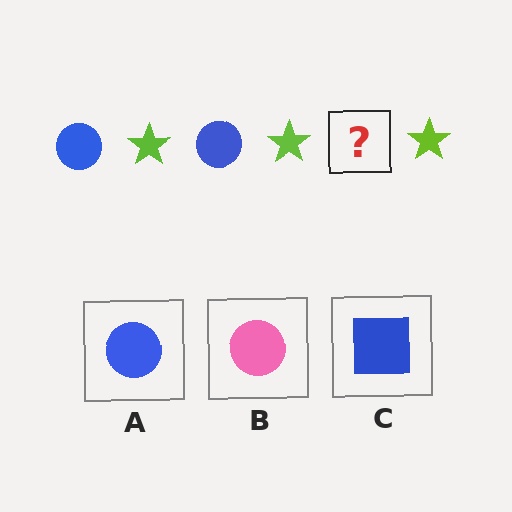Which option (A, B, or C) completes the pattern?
A.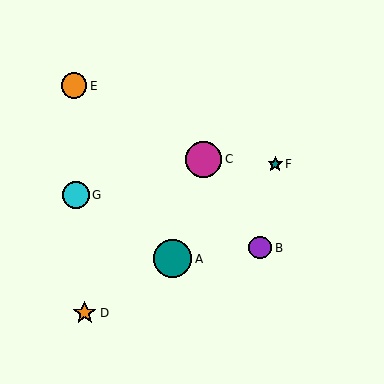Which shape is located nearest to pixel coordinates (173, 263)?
The teal circle (labeled A) at (172, 259) is nearest to that location.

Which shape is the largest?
The teal circle (labeled A) is the largest.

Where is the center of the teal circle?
The center of the teal circle is at (172, 259).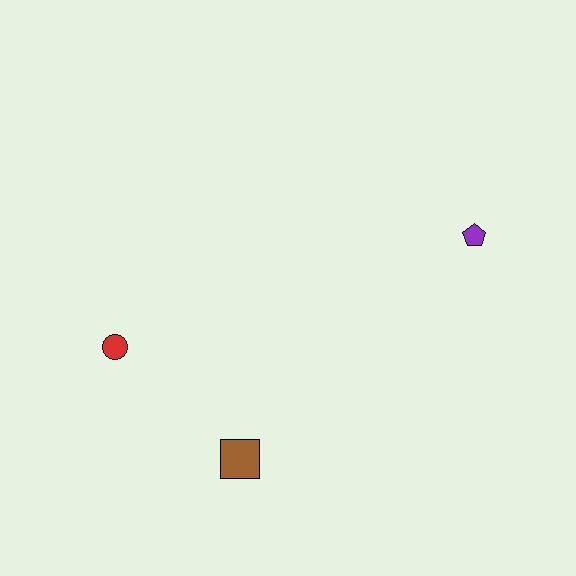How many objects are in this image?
There are 3 objects.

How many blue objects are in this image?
There are no blue objects.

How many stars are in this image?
There are no stars.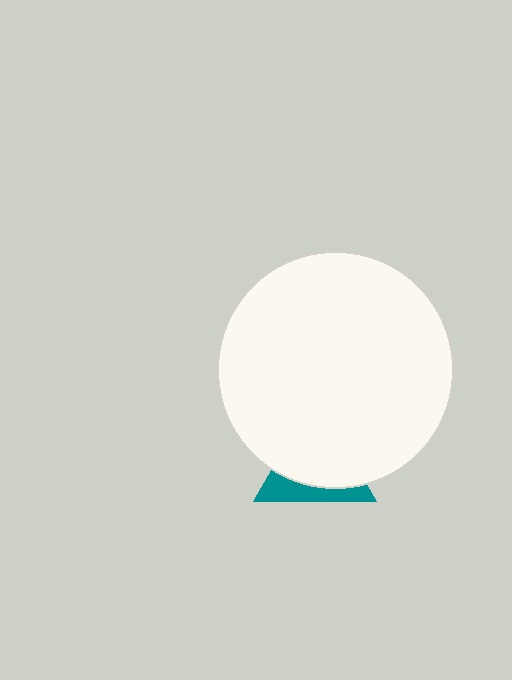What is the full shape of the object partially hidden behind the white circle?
The partially hidden object is a teal triangle.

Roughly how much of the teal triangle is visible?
A small part of it is visible (roughly 30%).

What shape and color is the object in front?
The object in front is a white circle.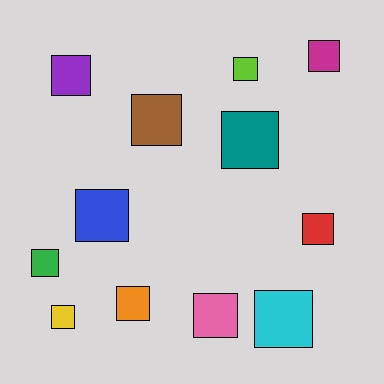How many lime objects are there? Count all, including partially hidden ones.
There is 1 lime object.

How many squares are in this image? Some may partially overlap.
There are 12 squares.